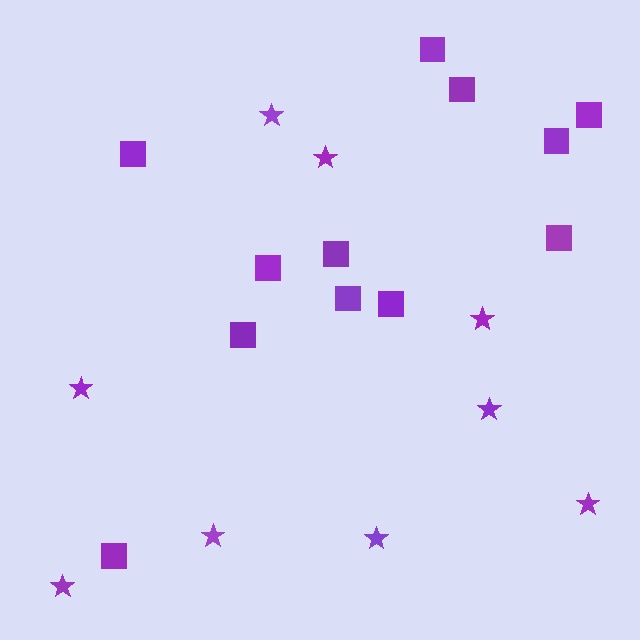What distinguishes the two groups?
There are 2 groups: one group of squares (12) and one group of stars (9).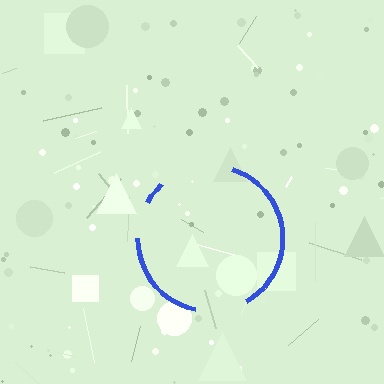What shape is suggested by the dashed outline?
The dashed outline suggests a circle.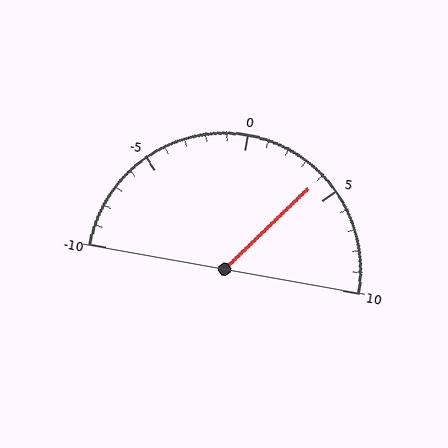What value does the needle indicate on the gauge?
The needle indicates approximately 4.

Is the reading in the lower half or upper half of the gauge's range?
The reading is in the upper half of the range (-10 to 10).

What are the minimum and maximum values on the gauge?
The gauge ranges from -10 to 10.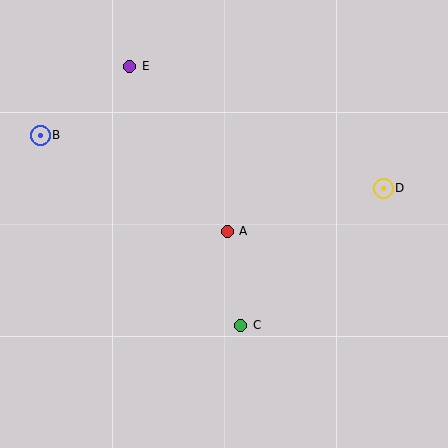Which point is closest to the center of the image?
Point A at (227, 231) is closest to the center.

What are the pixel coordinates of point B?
Point B is at (40, 135).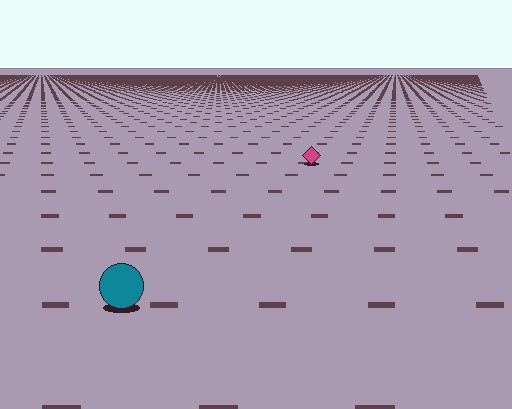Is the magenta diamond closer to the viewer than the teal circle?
No. The teal circle is closer — you can tell from the texture gradient: the ground texture is coarser near it.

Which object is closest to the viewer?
The teal circle is closest. The texture marks near it are larger and more spread out.